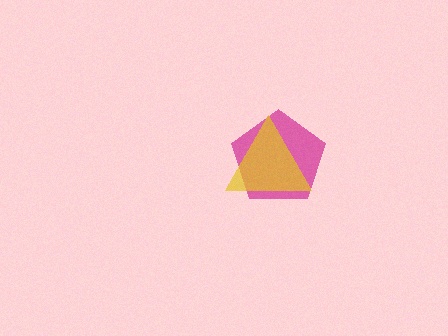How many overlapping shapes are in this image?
There are 2 overlapping shapes in the image.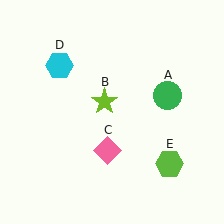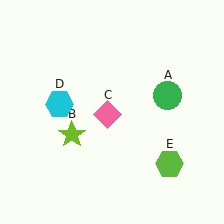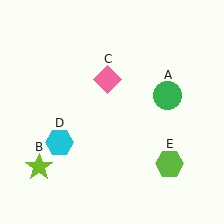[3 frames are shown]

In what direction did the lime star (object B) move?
The lime star (object B) moved down and to the left.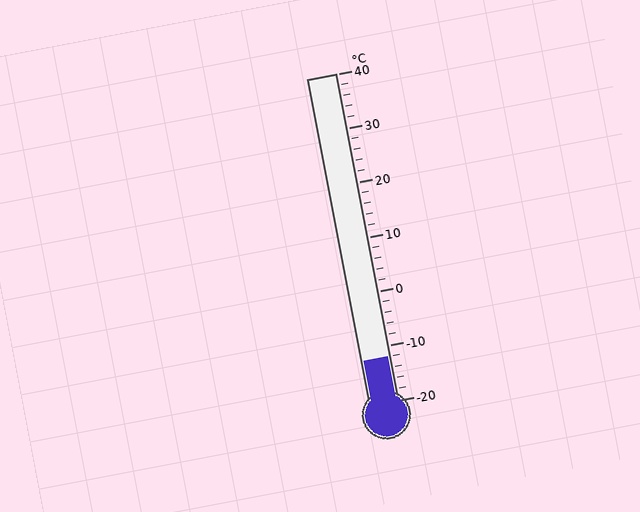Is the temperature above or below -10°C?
The temperature is below -10°C.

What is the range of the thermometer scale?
The thermometer scale ranges from -20°C to 40°C.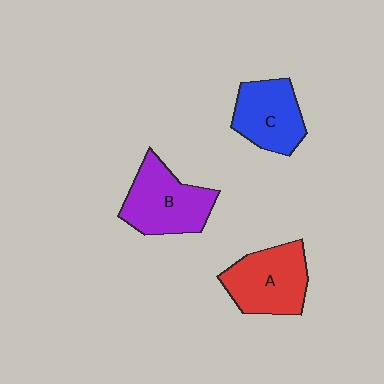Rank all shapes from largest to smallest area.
From largest to smallest: B (purple), A (red), C (blue).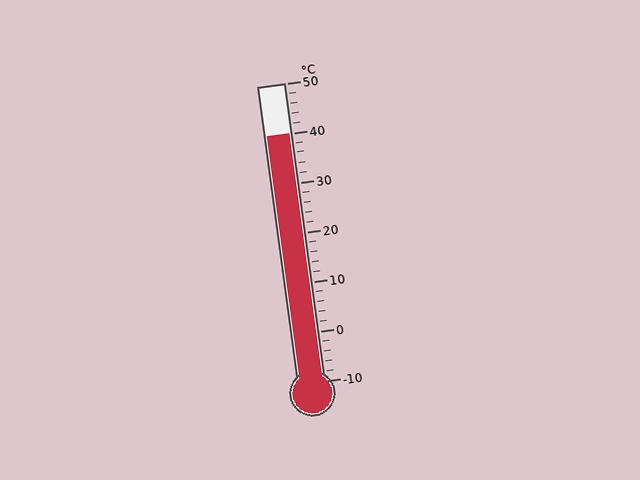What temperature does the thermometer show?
The thermometer shows approximately 40°C.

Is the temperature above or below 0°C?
The temperature is above 0°C.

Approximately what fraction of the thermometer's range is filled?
The thermometer is filled to approximately 85% of its range.